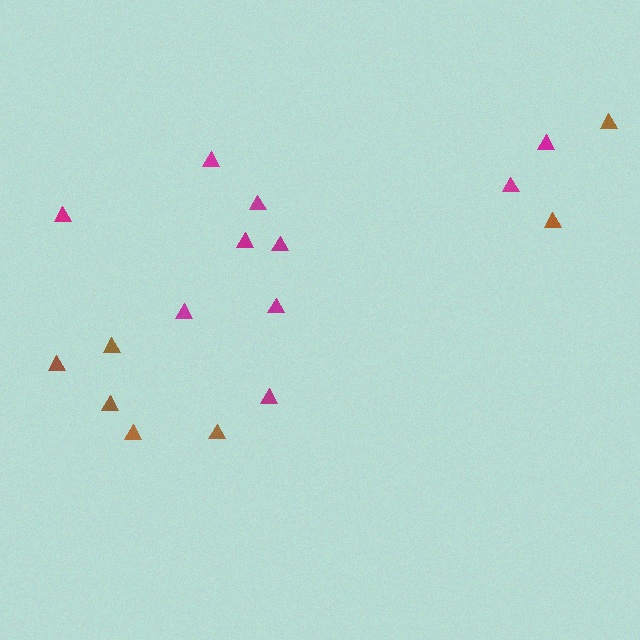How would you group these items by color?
There are 2 groups: one group of brown triangles (7) and one group of magenta triangles (10).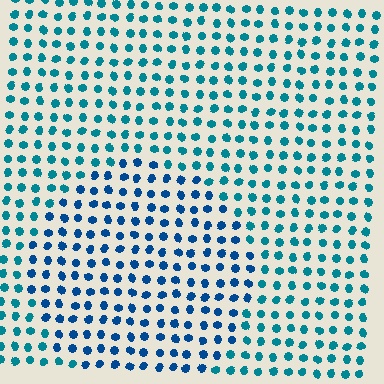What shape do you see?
I see a circle.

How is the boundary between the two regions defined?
The boundary is defined purely by a slight shift in hue (about 26 degrees). Spacing, size, and orientation are identical on both sides.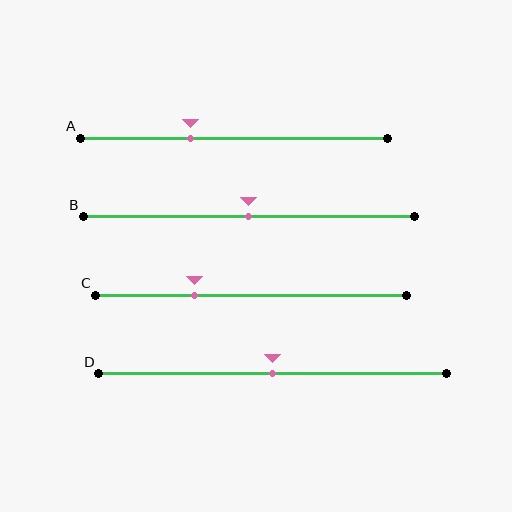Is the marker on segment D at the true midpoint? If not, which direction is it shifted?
Yes, the marker on segment D is at the true midpoint.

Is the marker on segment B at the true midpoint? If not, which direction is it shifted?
Yes, the marker on segment B is at the true midpoint.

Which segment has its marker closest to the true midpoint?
Segment B has its marker closest to the true midpoint.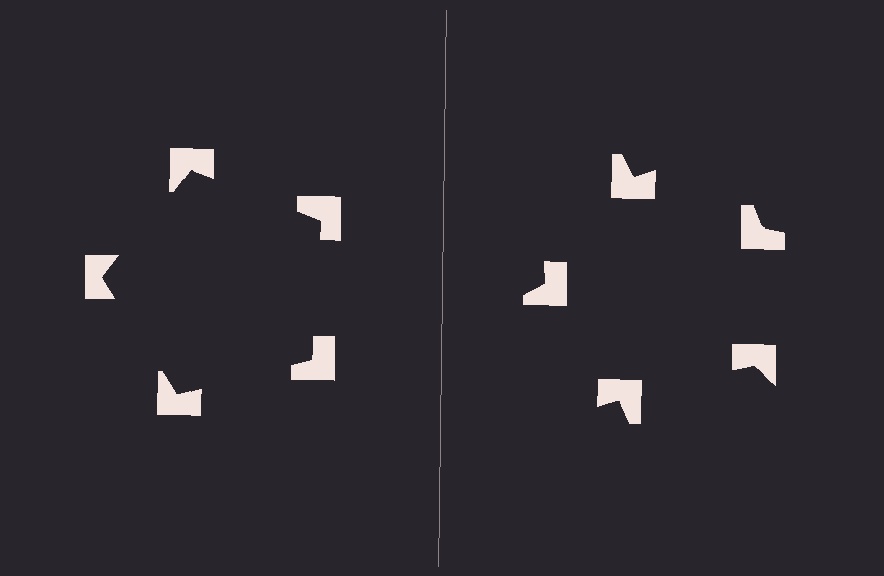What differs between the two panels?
The notched squares are positioned identically on both sides; only the wedge orientations differ. On the left they align to a pentagon; on the right they are misaligned.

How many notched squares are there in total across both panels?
10 — 5 on each side.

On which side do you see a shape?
An illusory pentagon appears on the left side. On the right side the wedge cuts are rotated, so no coherent shape forms.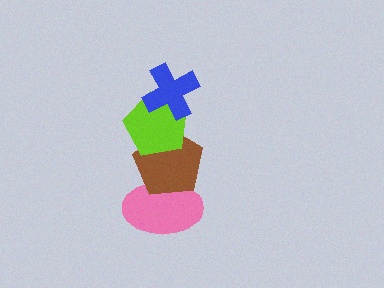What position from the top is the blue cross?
The blue cross is 1st from the top.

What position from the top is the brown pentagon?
The brown pentagon is 3rd from the top.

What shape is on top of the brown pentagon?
The lime pentagon is on top of the brown pentagon.